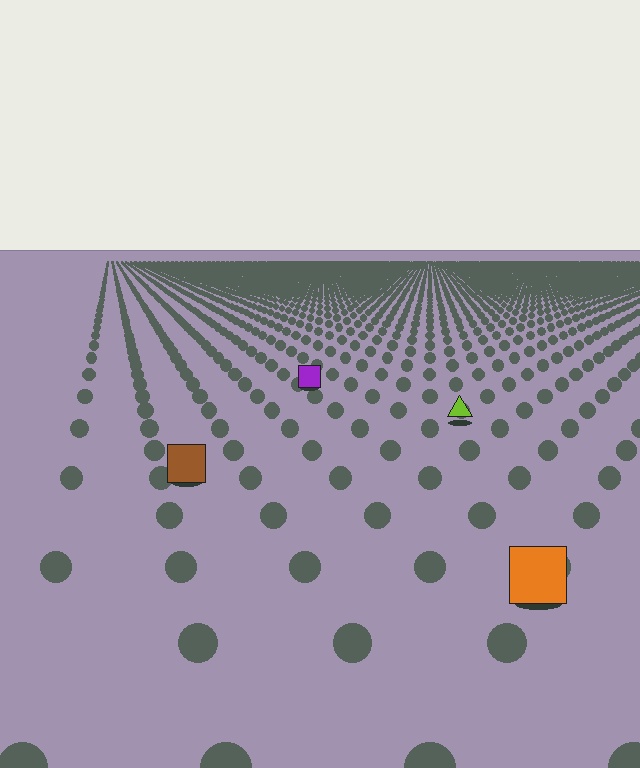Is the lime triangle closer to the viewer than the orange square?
No. The orange square is closer — you can tell from the texture gradient: the ground texture is coarser near it.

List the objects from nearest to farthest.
From nearest to farthest: the orange square, the brown square, the lime triangle, the purple square.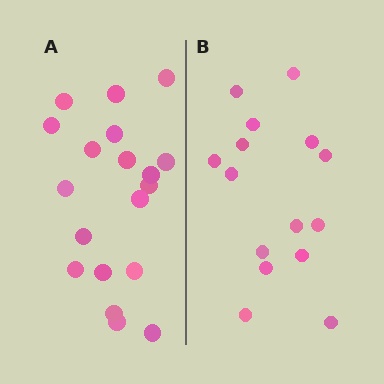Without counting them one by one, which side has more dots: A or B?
Region A (the left region) has more dots.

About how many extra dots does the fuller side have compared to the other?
Region A has about 4 more dots than region B.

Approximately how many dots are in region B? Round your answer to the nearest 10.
About 20 dots. (The exact count is 15, which rounds to 20.)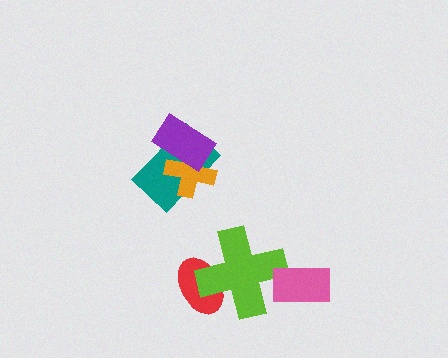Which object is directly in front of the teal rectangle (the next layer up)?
The orange cross is directly in front of the teal rectangle.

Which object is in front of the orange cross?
The purple rectangle is in front of the orange cross.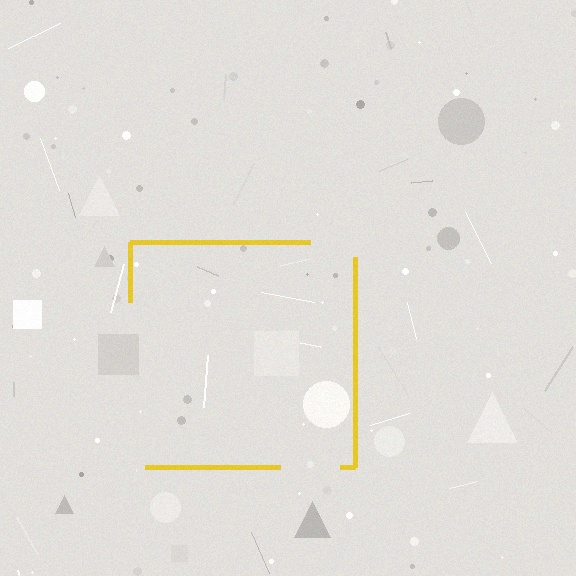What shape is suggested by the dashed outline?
The dashed outline suggests a square.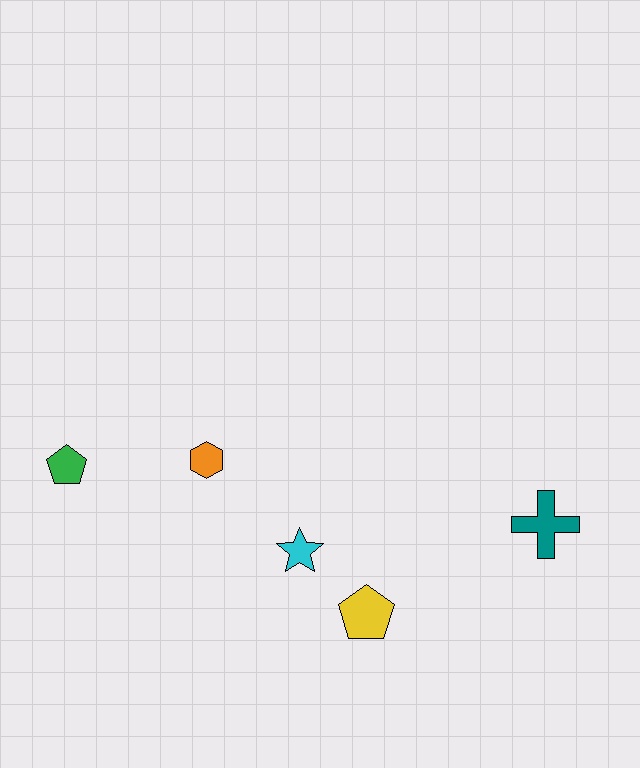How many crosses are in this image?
There is 1 cross.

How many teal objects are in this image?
There is 1 teal object.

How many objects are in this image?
There are 5 objects.